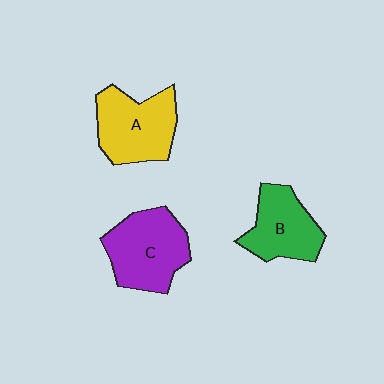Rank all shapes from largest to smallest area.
From largest to smallest: C (purple), A (yellow), B (green).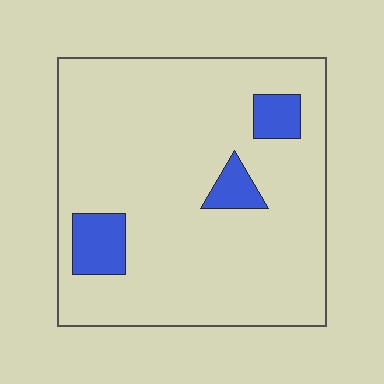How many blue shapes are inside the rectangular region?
3.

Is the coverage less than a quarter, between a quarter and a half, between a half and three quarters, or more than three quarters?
Less than a quarter.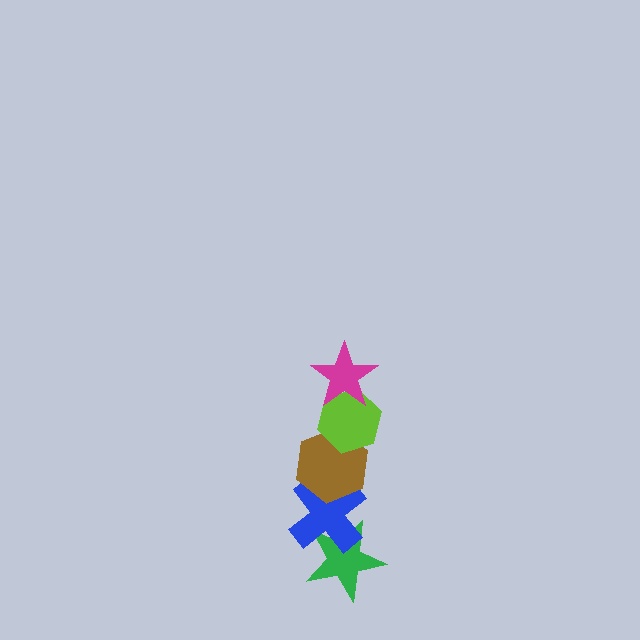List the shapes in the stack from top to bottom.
From top to bottom: the magenta star, the lime hexagon, the brown hexagon, the blue cross, the green star.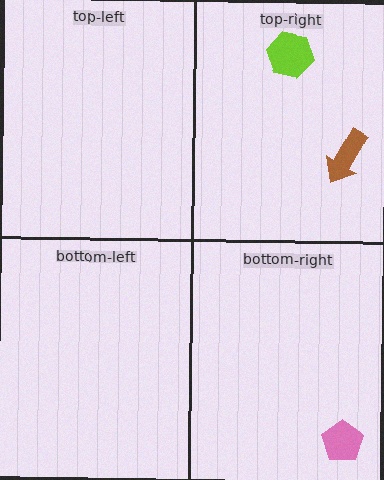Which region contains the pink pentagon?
The bottom-right region.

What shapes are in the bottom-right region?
The pink pentagon.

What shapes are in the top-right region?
The brown arrow, the lime hexagon.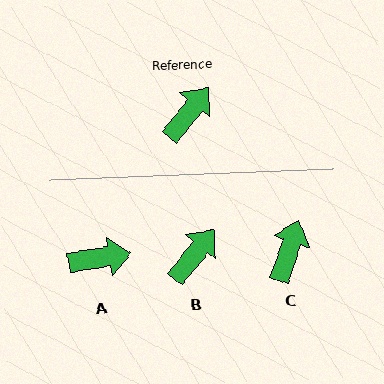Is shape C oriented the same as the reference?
No, it is off by about 20 degrees.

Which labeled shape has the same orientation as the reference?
B.